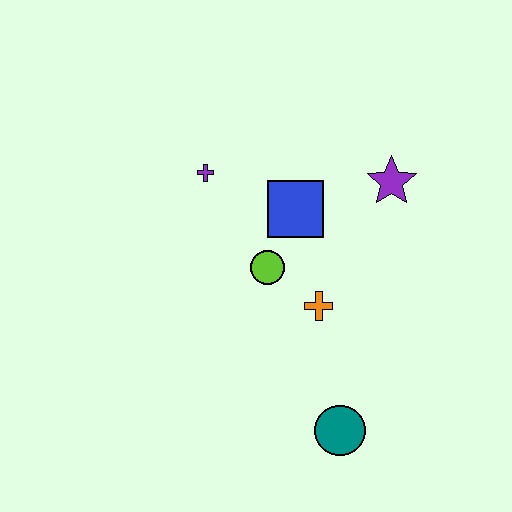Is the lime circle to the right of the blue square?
No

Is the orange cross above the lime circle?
No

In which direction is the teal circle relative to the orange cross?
The teal circle is below the orange cross.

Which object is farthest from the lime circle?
The teal circle is farthest from the lime circle.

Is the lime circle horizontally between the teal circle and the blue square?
No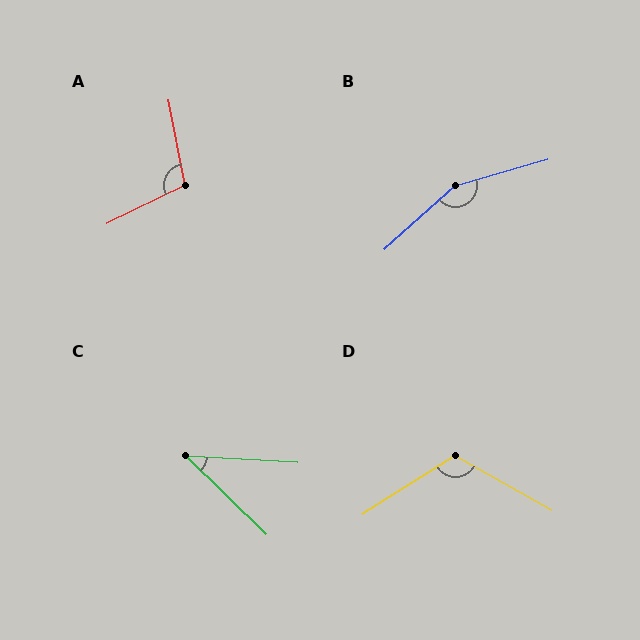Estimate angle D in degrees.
Approximately 118 degrees.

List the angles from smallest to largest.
C (41°), A (105°), D (118°), B (154°).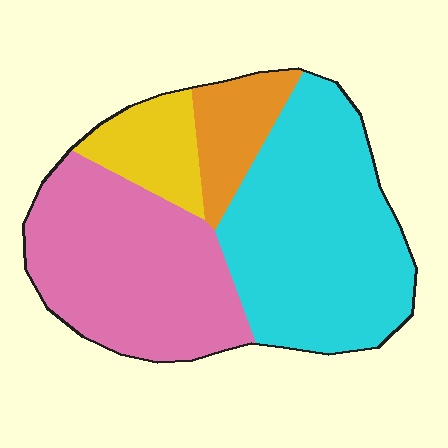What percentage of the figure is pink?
Pink covers around 35% of the figure.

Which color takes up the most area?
Cyan, at roughly 45%.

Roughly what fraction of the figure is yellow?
Yellow covers about 10% of the figure.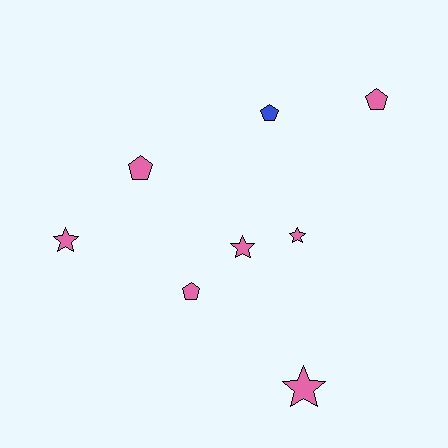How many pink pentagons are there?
There are 3 pink pentagons.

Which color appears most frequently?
Pink, with 7 objects.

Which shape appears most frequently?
Star, with 4 objects.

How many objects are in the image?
There are 8 objects.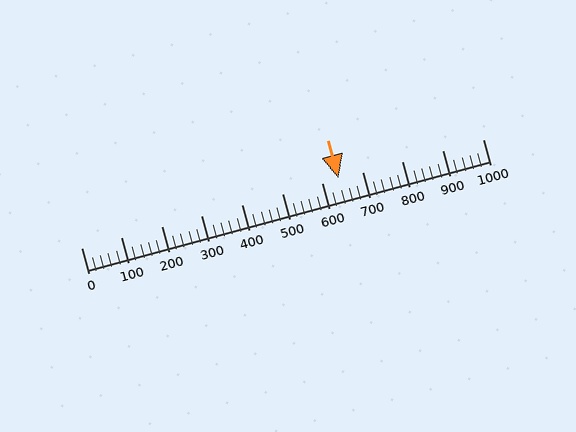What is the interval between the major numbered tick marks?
The major tick marks are spaced 100 units apart.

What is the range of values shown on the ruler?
The ruler shows values from 0 to 1000.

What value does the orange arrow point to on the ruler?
The orange arrow points to approximately 640.